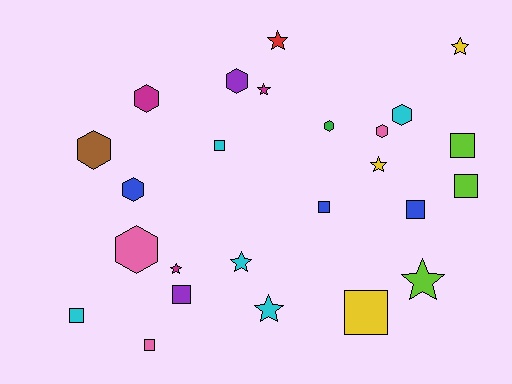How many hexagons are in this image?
There are 8 hexagons.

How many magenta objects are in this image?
There are 3 magenta objects.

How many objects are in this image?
There are 25 objects.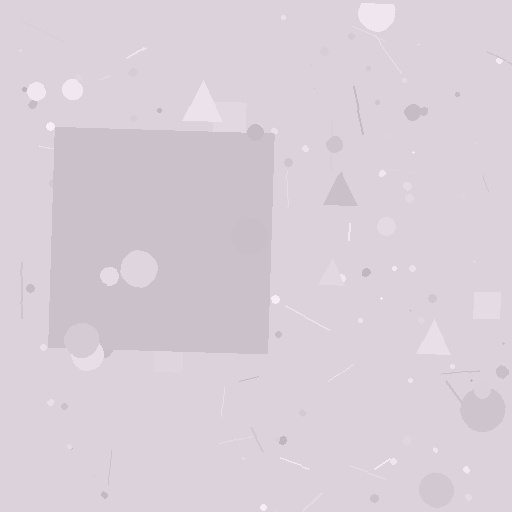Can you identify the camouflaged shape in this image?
The camouflaged shape is a square.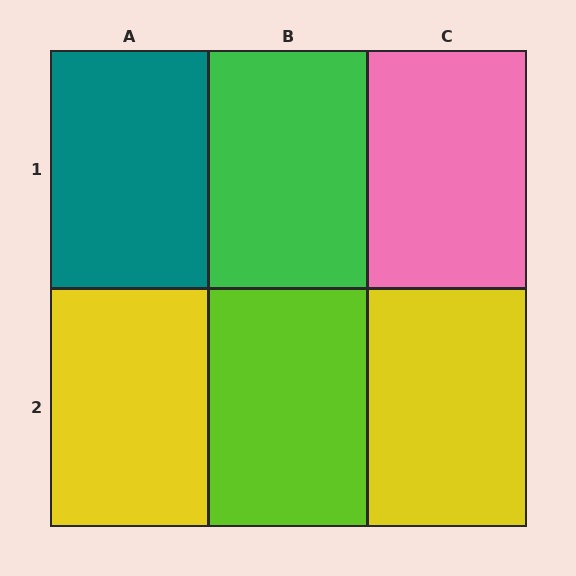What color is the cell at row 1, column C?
Pink.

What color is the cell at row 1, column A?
Teal.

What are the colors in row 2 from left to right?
Yellow, lime, yellow.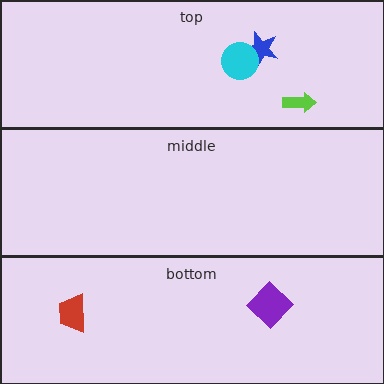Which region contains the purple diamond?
The bottom region.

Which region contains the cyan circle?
The top region.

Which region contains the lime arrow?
The top region.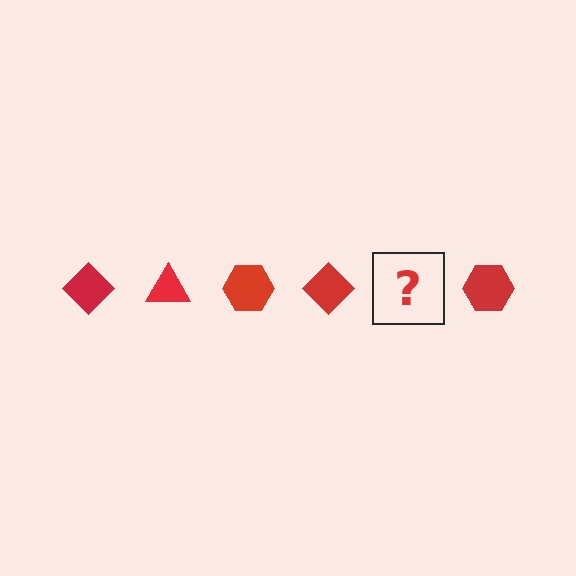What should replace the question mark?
The question mark should be replaced with a red triangle.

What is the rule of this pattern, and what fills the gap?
The rule is that the pattern cycles through diamond, triangle, hexagon shapes in red. The gap should be filled with a red triangle.